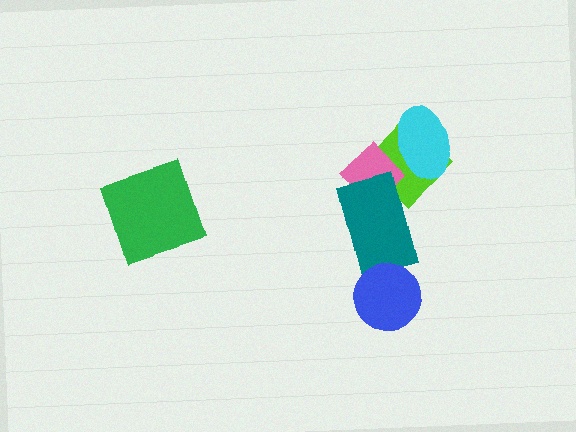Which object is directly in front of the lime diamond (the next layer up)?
The pink diamond is directly in front of the lime diamond.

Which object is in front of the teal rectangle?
The blue circle is in front of the teal rectangle.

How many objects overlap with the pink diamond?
3 objects overlap with the pink diamond.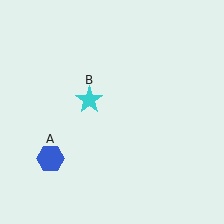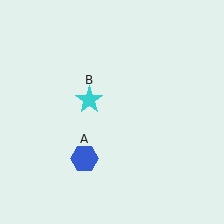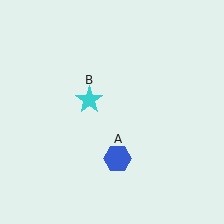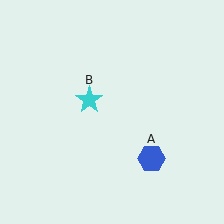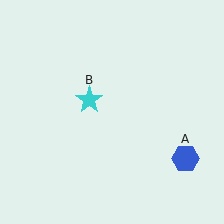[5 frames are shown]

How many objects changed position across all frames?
1 object changed position: blue hexagon (object A).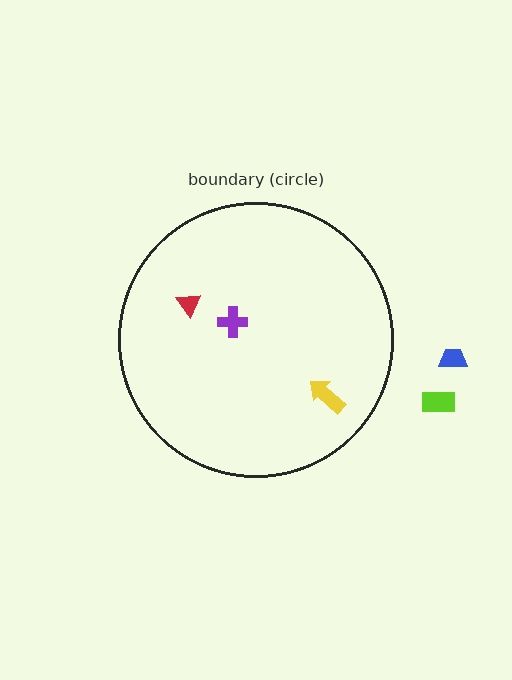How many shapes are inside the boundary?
3 inside, 2 outside.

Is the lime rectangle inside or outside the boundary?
Outside.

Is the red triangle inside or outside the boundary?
Inside.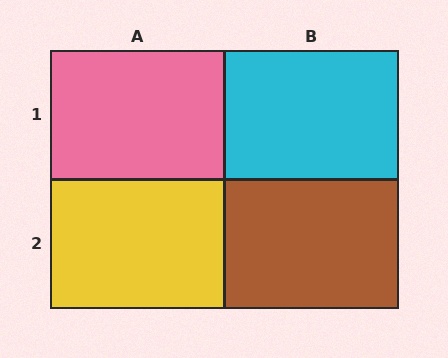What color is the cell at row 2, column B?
Brown.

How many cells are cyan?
1 cell is cyan.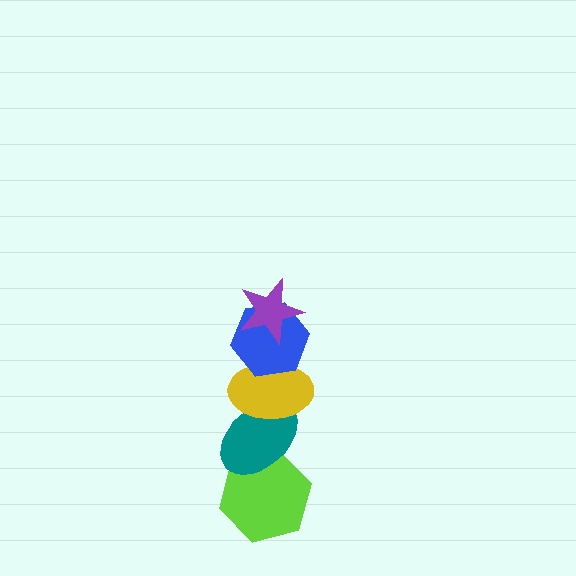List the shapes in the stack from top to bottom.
From top to bottom: the purple star, the blue hexagon, the yellow ellipse, the teal ellipse, the lime hexagon.